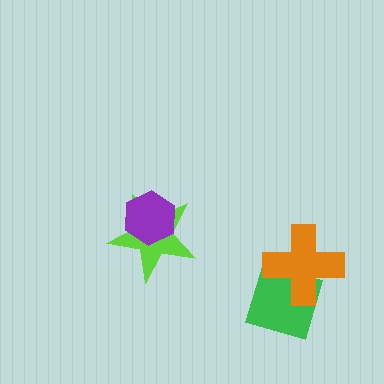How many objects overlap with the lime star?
1 object overlaps with the lime star.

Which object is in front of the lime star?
The purple hexagon is in front of the lime star.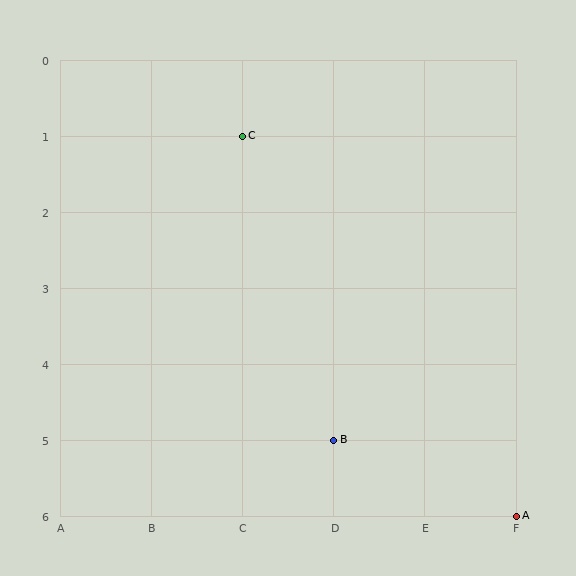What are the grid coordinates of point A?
Point A is at grid coordinates (F, 6).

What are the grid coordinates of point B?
Point B is at grid coordinates (D, 5).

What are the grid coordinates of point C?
Point C is at grid coordinates (C, 1).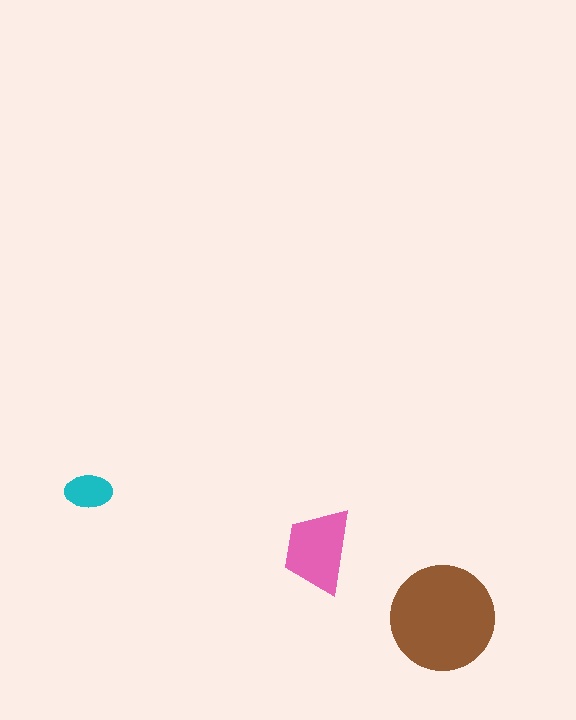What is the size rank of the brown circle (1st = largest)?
1st.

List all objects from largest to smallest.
The brown circle, the pink trapezoid, the cyan ellipse.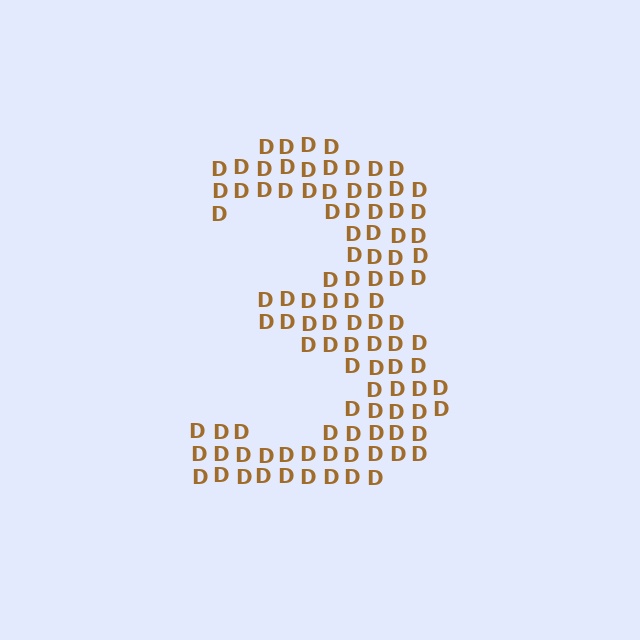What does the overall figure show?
The overall figure shows the digit 3.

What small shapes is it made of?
It is made of small letter D's.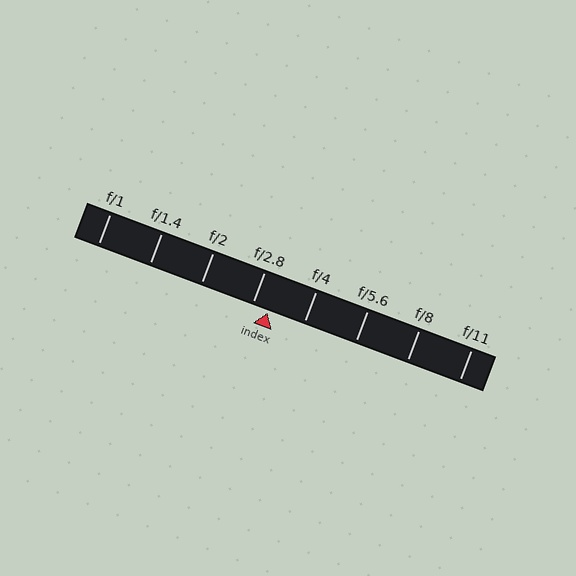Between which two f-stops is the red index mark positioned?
The index mark is between f/2.8 and f/4.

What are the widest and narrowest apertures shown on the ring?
The widest aperture shown is f/1 and the narrowest is f/11.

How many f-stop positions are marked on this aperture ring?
There are 8 f-stop positions marked.